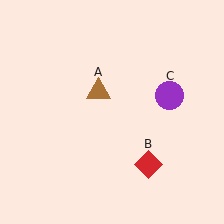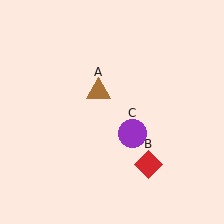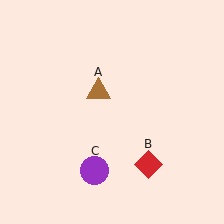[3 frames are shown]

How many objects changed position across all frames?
1 object changed position: purple circle (object C).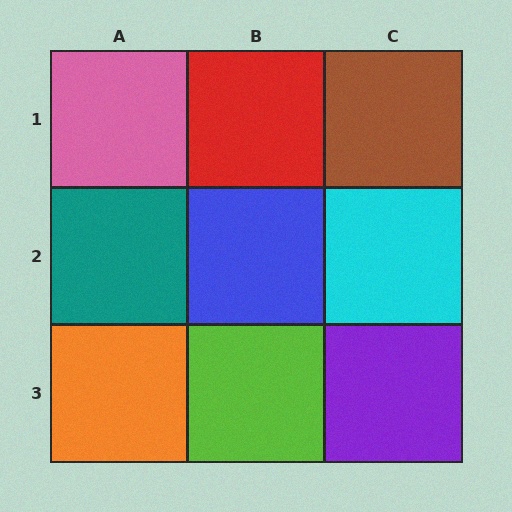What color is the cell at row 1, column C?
Brown.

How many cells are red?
1 cell is red.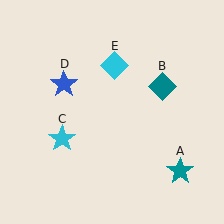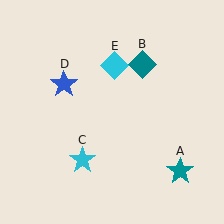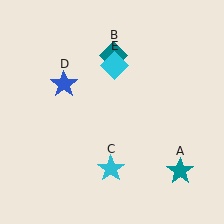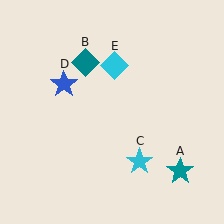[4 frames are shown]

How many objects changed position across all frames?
2 objects changed position: teal diamond (object B), cyan star (object C).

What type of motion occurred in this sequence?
The teal diamond (object B), cyan star (object C) rotated counterclockwise around the center of the scene.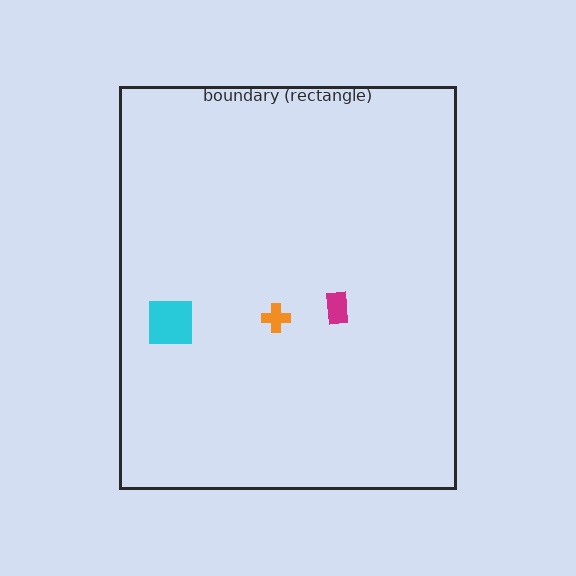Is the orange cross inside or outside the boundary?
Inside.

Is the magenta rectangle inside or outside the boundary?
Inside.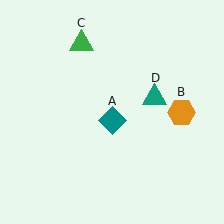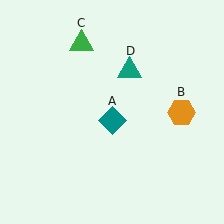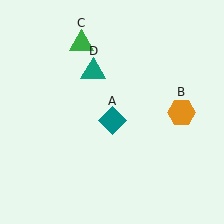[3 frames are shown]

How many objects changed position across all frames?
1 object changed position: teal triangle (object D).